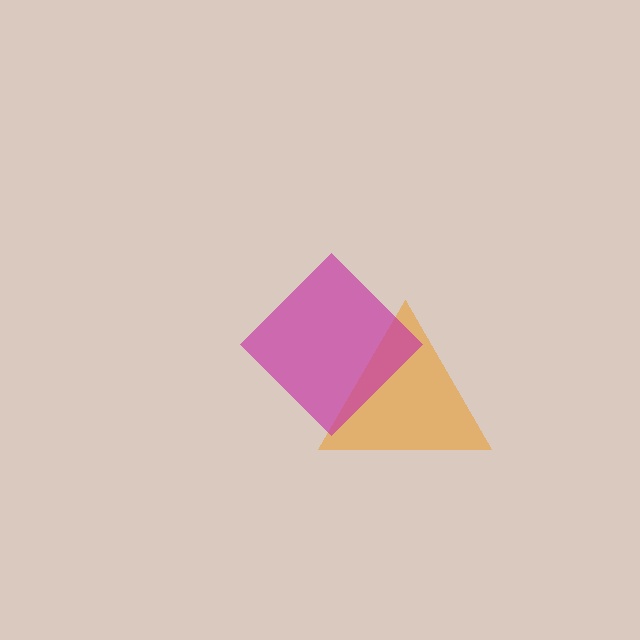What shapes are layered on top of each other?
The layered shapes are: an orange triangle, a magenta diamond.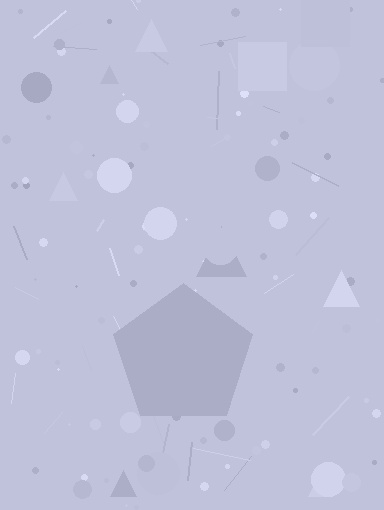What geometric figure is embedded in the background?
A pentagon is embedded in the background.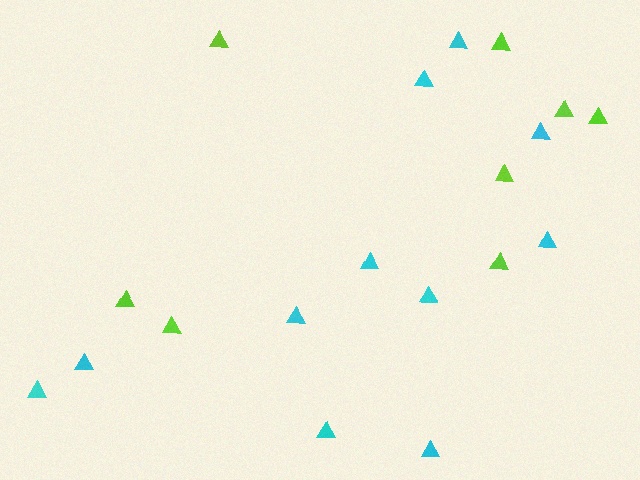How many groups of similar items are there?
There are 2 groups: one group of lime triangles (8) and one group of cyan triangles (11).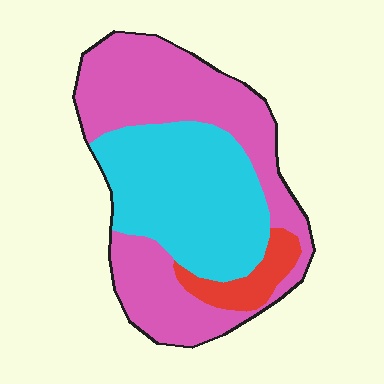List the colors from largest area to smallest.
From largest to smallest: pink, cyan, red.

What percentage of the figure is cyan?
Cyan takes up between a third and a half of the figure.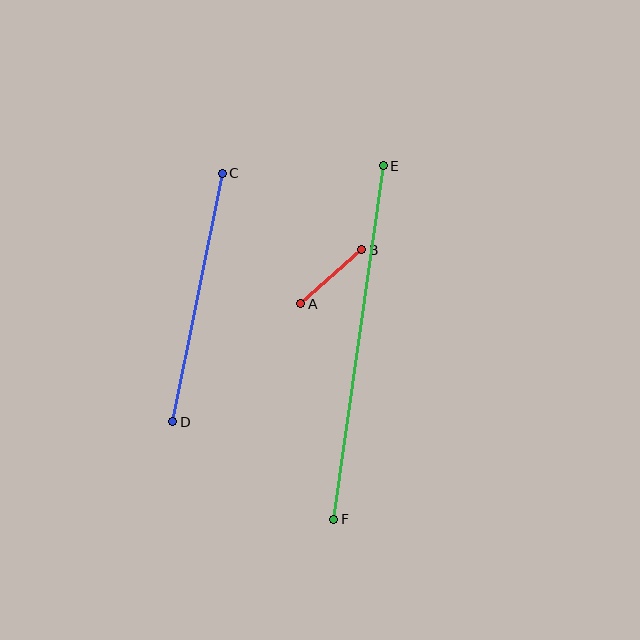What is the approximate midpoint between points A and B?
The midpoint is at approximately (331, 277) pixels.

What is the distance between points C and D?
The distance is approximately 253 pixels.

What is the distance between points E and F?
The distance is approximately 357 pixels.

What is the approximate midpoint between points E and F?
The midpoint is at approximately (358, 342) pixels.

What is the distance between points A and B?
The distance is approximately 82 pixels.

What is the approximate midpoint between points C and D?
The midpoint is at approximately (197, 297) pixels.